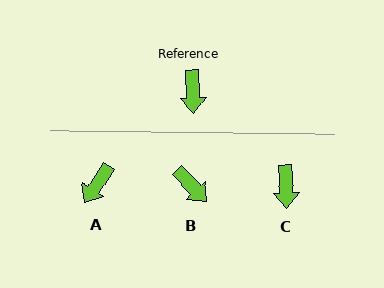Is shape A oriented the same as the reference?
No, it is off by about 36 degrees.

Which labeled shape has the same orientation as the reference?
C.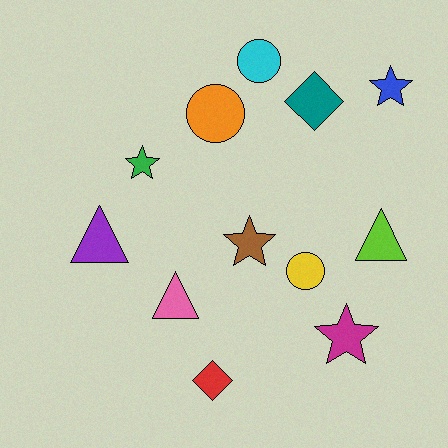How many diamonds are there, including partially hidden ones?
There are 2 diamonds.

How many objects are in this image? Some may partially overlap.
There are 12 objects.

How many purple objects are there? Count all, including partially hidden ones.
There is 1 purple object.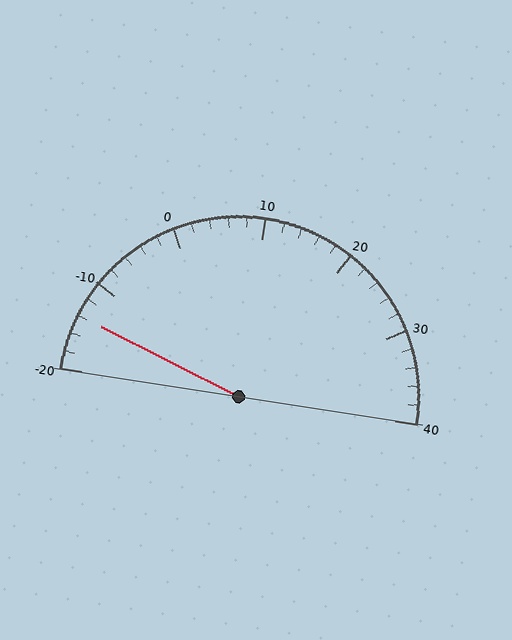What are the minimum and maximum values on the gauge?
The gauge ranges from -20 to 40.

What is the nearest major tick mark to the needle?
The nearest major tick mark is -10.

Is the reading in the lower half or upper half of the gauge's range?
The reading is in the lower half of the range (-20 to 40).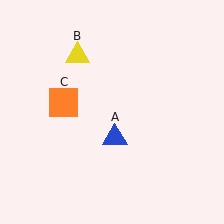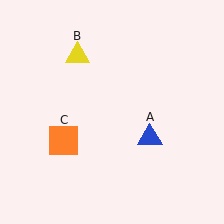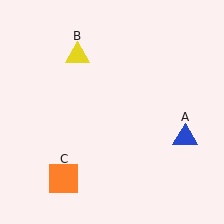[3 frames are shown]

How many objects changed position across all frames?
2 objects changed position: blue triangle (object A), orange square (object C).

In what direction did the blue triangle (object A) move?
The blue triangle (object A) moved right.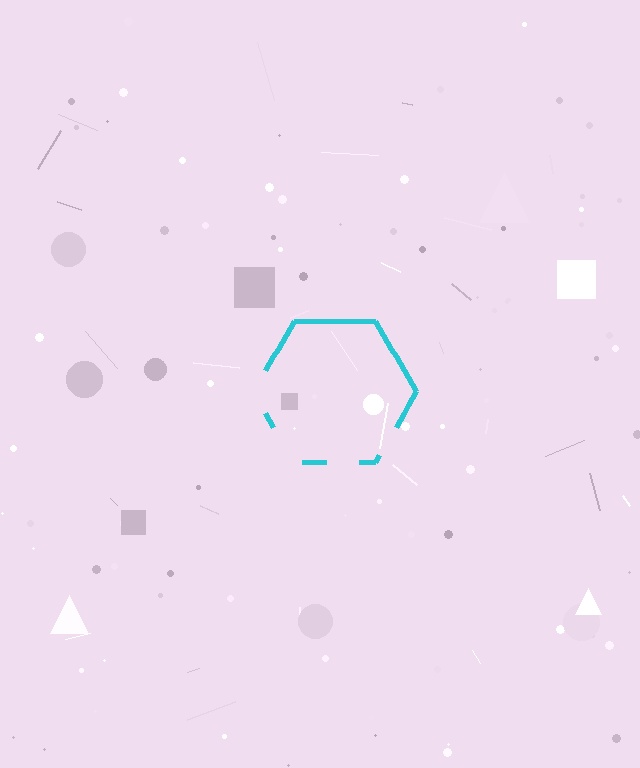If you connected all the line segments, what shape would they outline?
They would outline a hexagon.